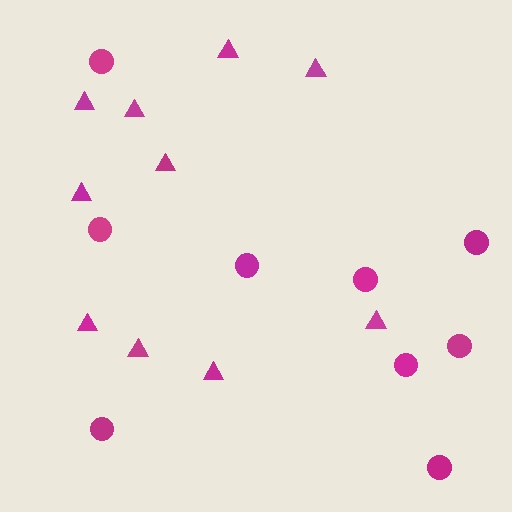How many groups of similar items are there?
There are 2 groups: one group of circles (9) and one group of triangles (10).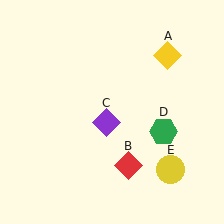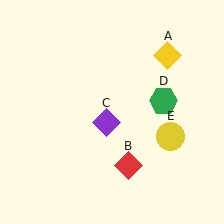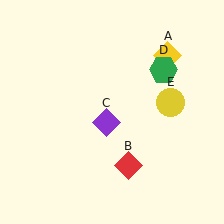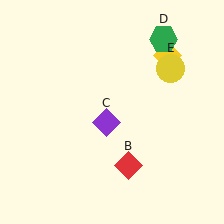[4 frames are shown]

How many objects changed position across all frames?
2 objects changed position: green hexagon (object D), yellow circle (object E).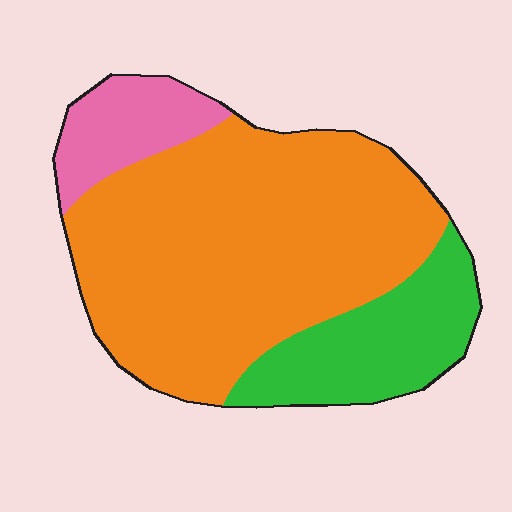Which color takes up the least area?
Pink, at roughly 10%.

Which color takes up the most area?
Orange, at roughly 65%.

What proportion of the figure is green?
Green takes up less than a quarter of the figure.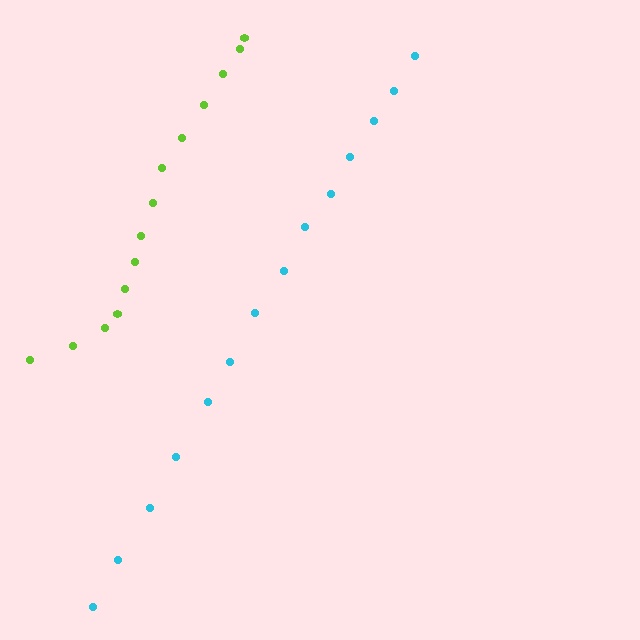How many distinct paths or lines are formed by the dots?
There are 2 distinct paths.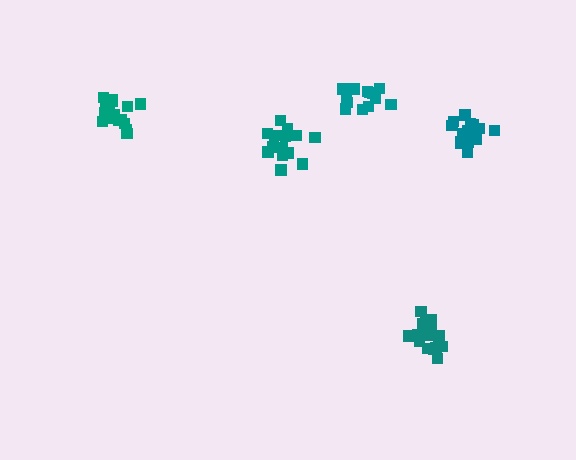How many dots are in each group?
Group 1: 17 dots, Group 2: 18 dots, Group 3: 14 dots, Group 4: 14 dots, Group 5: 17 dots (80 total).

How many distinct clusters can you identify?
There are 5 distinct clusters.